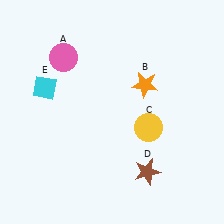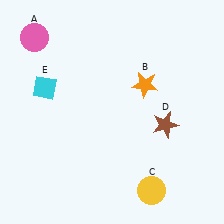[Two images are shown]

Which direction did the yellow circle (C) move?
The yellow circle (C) moved down.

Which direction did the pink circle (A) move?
The pink circle (A) moved left.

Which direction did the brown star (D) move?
The brown star (D) moved up.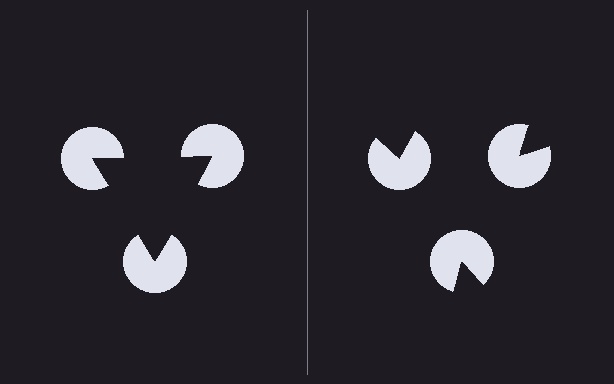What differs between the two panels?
The pac-man discs are positioned identically on both sides; only the wedge orientations differ. On the left they align to a triangle; on the right they are misaligned.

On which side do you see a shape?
An illusory triangle appears on the left side. On the right side the wedge cuts are rotated, so no coherent shape forms.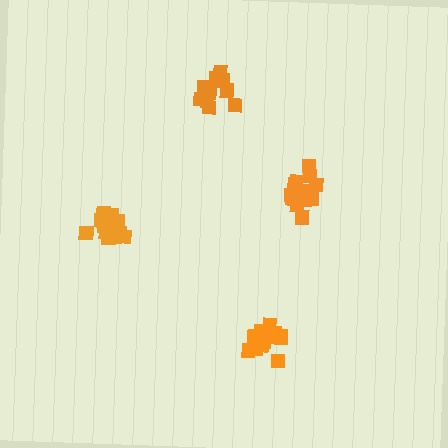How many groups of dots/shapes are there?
There are 4 groups.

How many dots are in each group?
Group 1: 18 dots, Group 2: 17 dots, Group 3: 14 dots, Group 4: 13 dots (62 total).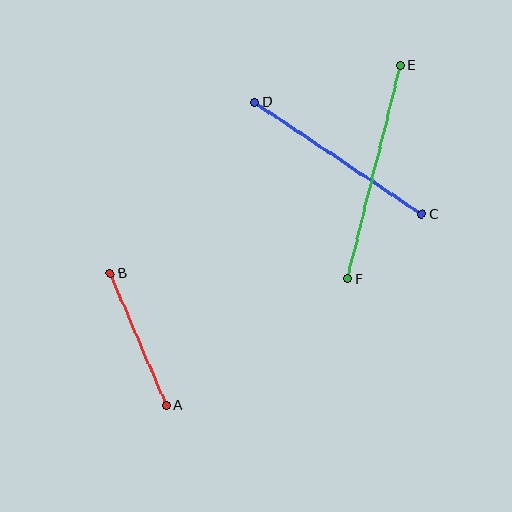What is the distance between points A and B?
The distance is approximately 143 pixels.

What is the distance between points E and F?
The distance is approximately 220 pixels.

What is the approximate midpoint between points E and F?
The midpoint is at approximately (374, 172) pixels.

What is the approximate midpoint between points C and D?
The midpoint is at approximately (338, 158) pixels.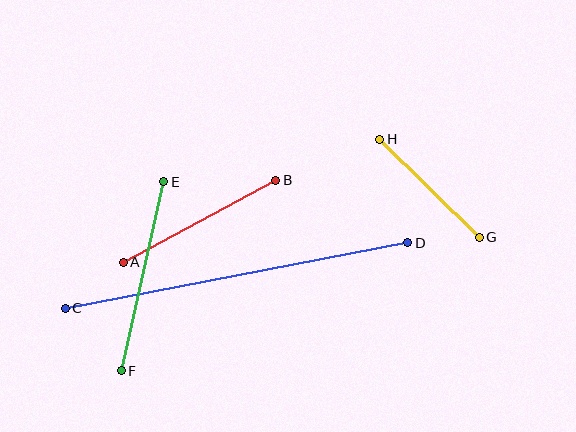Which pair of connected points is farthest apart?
Points C and D are farthest apart.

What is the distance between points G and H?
The distance is approximately 140 pixels.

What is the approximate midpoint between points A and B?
The midpoint is at approximately (200, 221) pixels.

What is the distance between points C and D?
The distance is approximately 349 pixels.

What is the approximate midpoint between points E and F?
The midpoint is at approximately (143, 276) pixels.